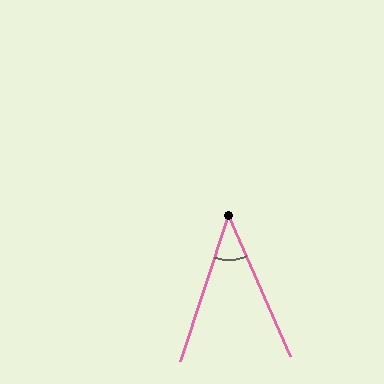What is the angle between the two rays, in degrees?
Approximately 42 degrees.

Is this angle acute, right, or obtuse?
It is acute.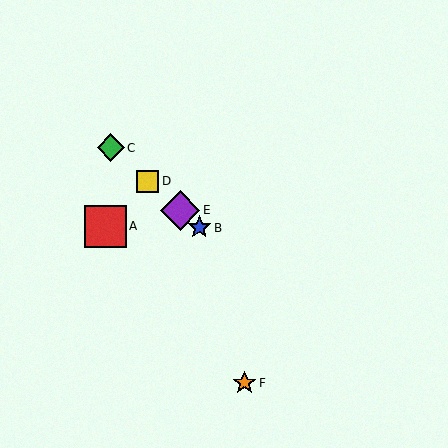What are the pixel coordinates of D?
Object D is at (148, 181).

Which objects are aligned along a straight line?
Objects B, C, D, E are aligned along a straight line.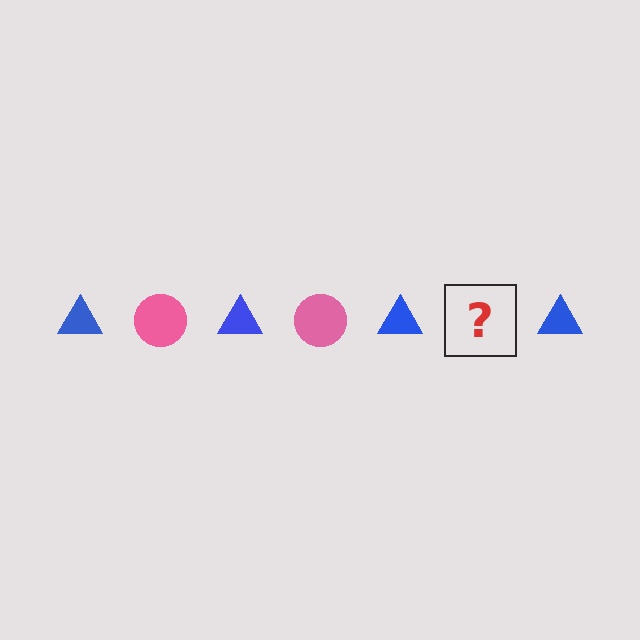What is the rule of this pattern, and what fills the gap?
The rule is that the pattern alternates between blue triangle and pink circle. The gap should be filled with a pink circle.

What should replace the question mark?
The question mark should be replaced with a pink circle.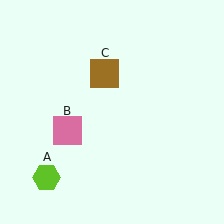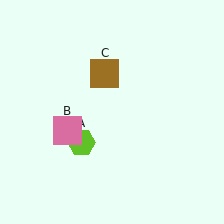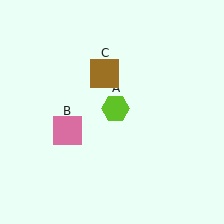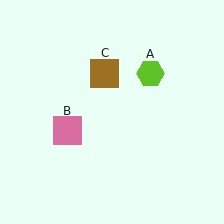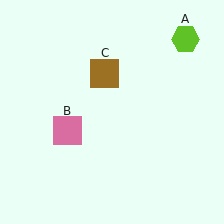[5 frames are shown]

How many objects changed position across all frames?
1 object changed position: lime hexagon (object A).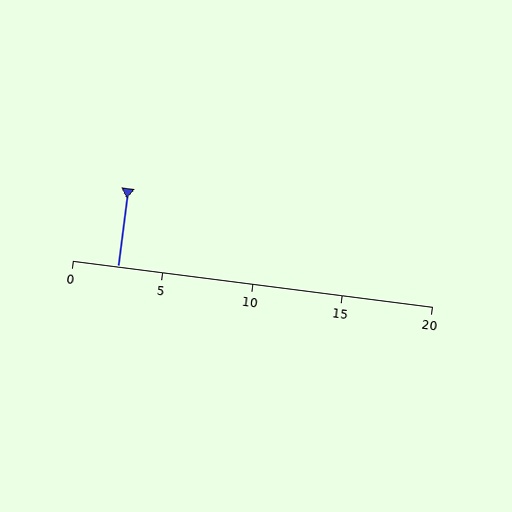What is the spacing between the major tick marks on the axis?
The major ticks are spaced 5 apart.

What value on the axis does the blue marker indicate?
The marker indicates approximately 2.5.